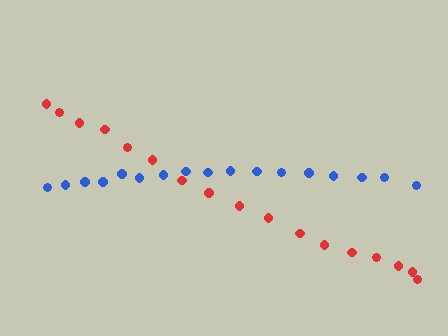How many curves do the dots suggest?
There are 2 distinct paths.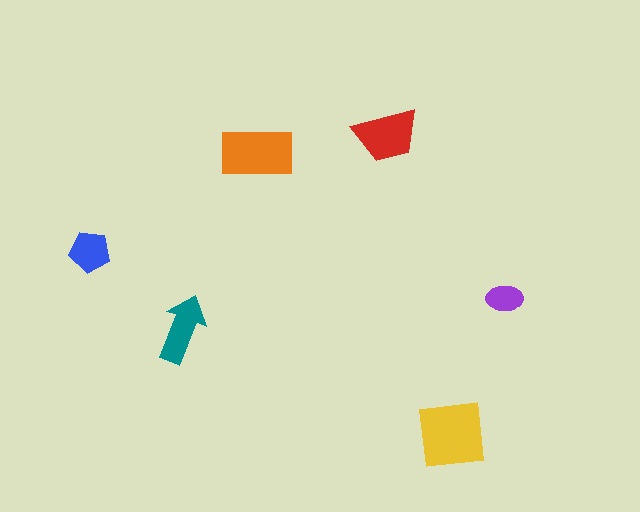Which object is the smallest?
The purple ellipse.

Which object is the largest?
The yellow square.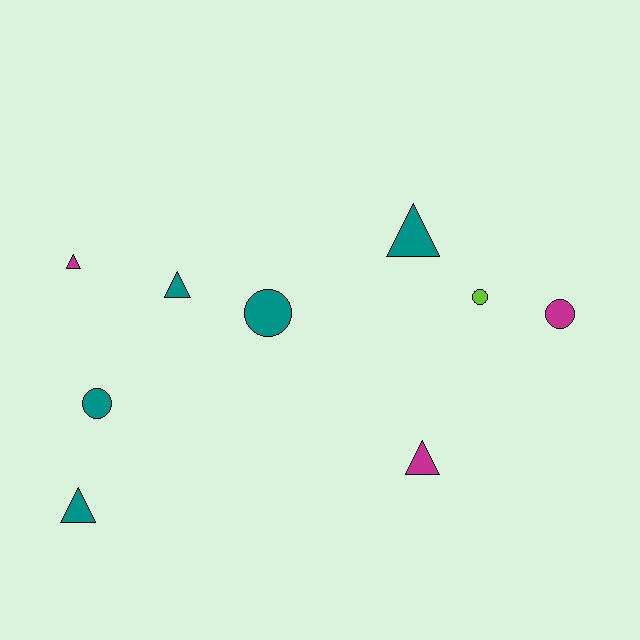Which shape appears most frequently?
Triangle, with 5 objects.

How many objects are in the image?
There are 9 objects.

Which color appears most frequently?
Teal, with 5 objects.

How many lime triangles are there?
There are no lime triangles.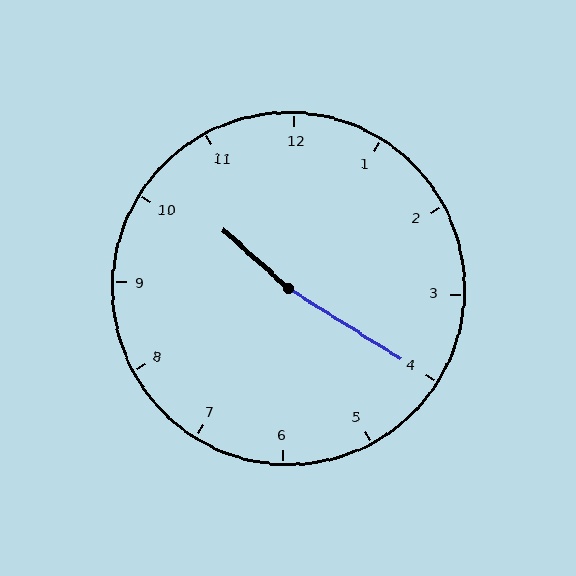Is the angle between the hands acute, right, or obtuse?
It is obtuse.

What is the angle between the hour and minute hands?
Approximately 170 degrees.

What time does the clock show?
10:20.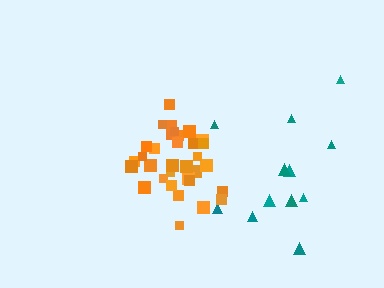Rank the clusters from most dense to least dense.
orange, teal.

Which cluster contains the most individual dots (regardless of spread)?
Orange (34).